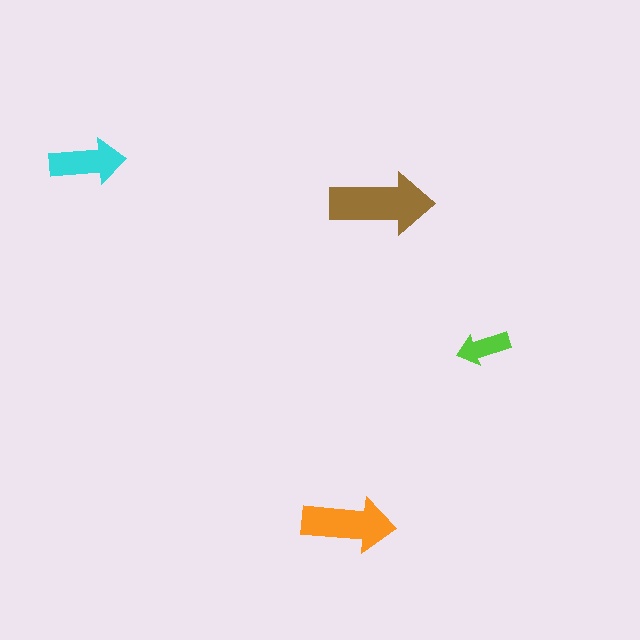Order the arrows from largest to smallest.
the brown one, the orange one, the cyan one, the lime one.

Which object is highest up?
The cyan arrow is topmost.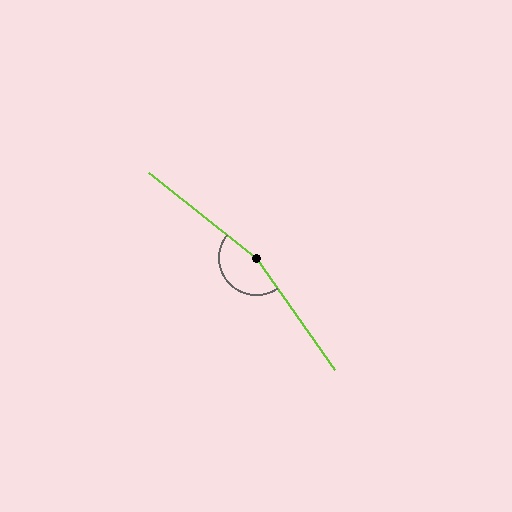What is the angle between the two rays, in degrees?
Approximately 163 degrees.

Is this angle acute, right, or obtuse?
It is obtuse.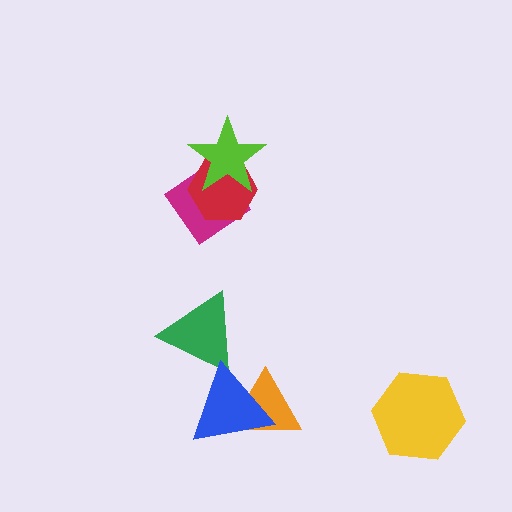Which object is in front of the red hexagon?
The lime star is in front of the red hexagon.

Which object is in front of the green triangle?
The blue triangle is in front of the green triangle.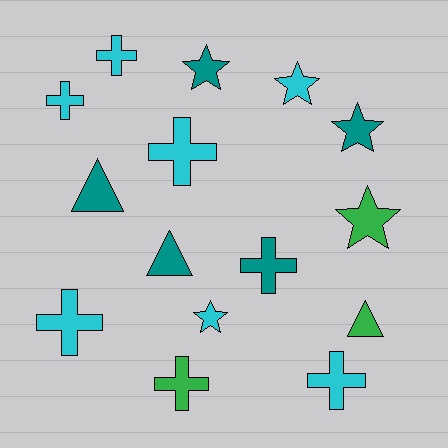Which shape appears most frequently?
Cross, with 7 objects.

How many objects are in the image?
There are 15 objects.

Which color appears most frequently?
Cyan, with 7 objects.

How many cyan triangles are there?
There are no cyan triangles.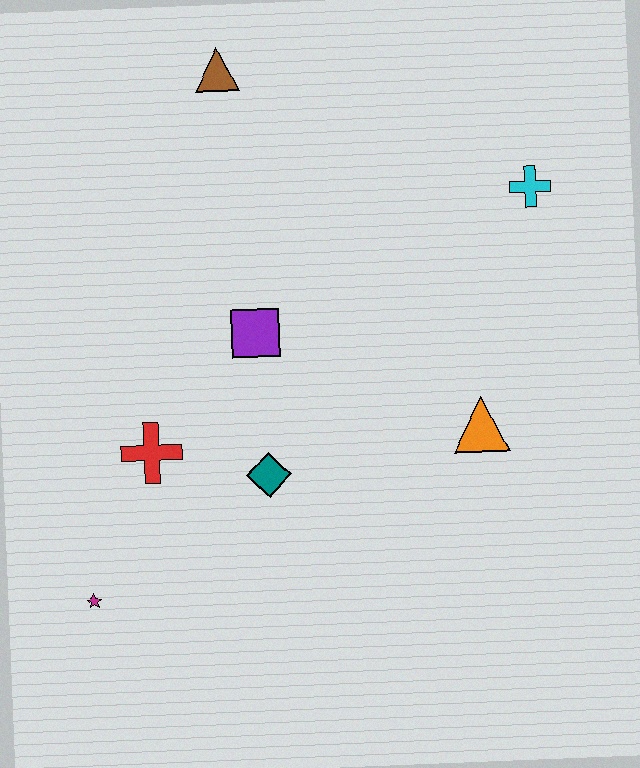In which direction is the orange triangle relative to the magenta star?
The orange triangle is to the right of the magenta star.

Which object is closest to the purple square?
The teal diamond is closest to the purple square.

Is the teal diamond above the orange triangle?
No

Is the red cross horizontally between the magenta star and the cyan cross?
Yes